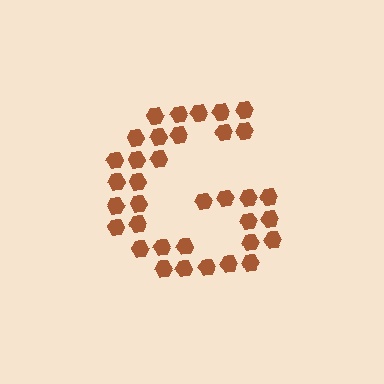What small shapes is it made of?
It is made of small hexagons.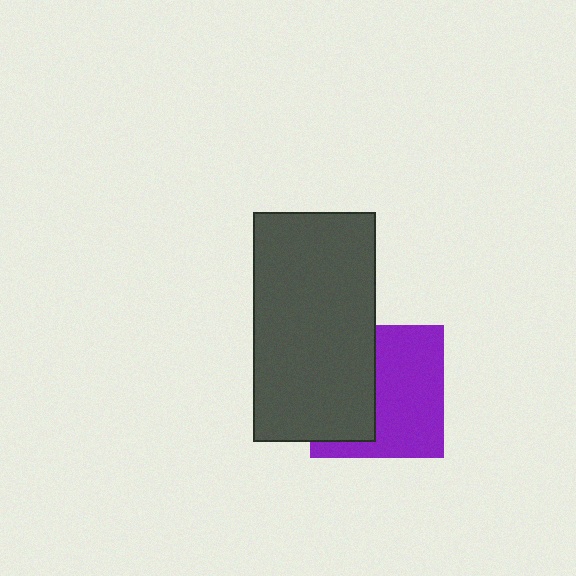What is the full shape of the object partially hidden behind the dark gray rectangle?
The partially hidden object is a purple square.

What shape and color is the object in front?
The object in front is a dark gray rectangle.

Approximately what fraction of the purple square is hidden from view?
Roughly 43% of the purple square is hidden behind the dark gray rectangle.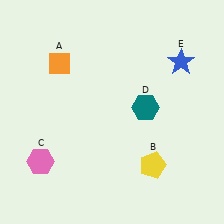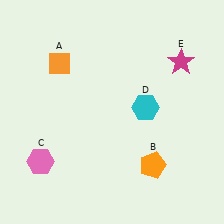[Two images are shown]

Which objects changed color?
B changed from yellow to orange. D changed from teal to cyan. E changed from blue to magenta.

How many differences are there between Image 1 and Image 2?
There are 3 differences between the two images.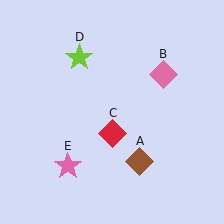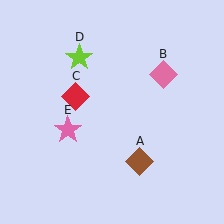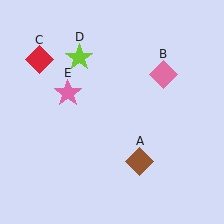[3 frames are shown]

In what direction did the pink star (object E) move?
The pink star (object E) moved up.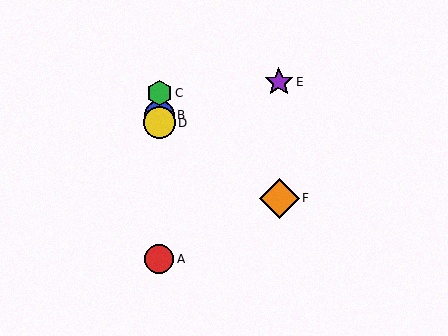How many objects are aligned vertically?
4 objects (A, B, C, D) are aligned vertically.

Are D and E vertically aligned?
No, D is at x≈159 and E is at x≈279.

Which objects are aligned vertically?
Objects A, B, C, D are aligned vertically.